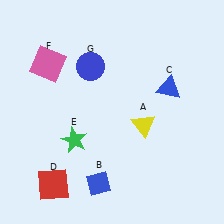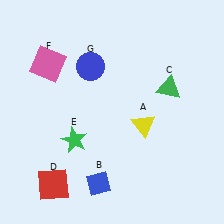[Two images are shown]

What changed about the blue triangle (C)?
In Image 1, C is blue. In Image 2, it changed to green.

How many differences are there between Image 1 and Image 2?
There is 1 difference between the two images.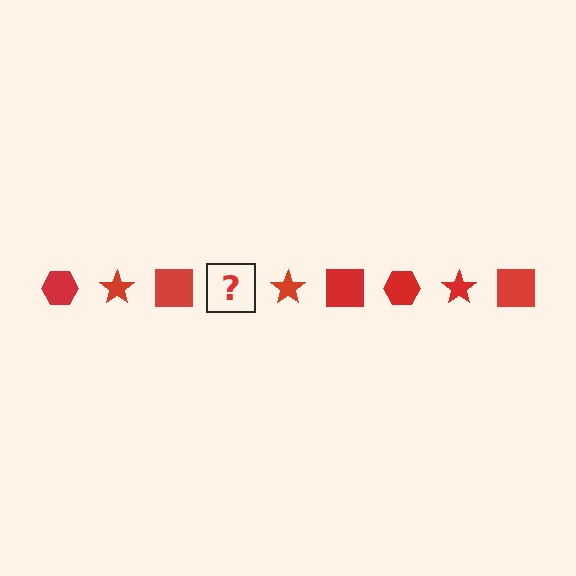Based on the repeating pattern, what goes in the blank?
The blank should be a red hexagon.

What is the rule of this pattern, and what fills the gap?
The rule is that the pattern cycles through hexagon, star, square shapes in red. The gap should be filled with a red hexagon.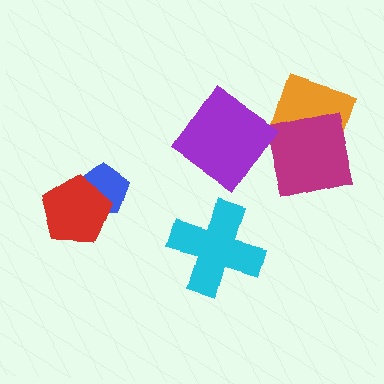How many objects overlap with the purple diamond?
0 objects overlap with the purple diamond.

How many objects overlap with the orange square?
1 object overlaps with the orange square.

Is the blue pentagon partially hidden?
Yes, it is partially covered by another shape.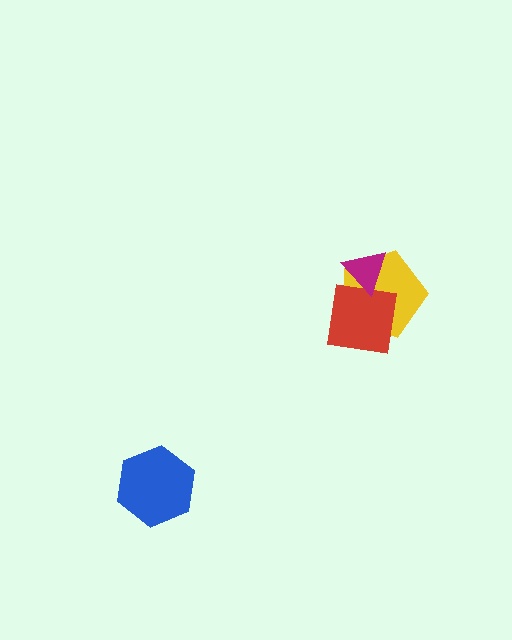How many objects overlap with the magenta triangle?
2 objects overlap with the magenta triangle.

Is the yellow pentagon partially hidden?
Yes, it is partially covered by another shape.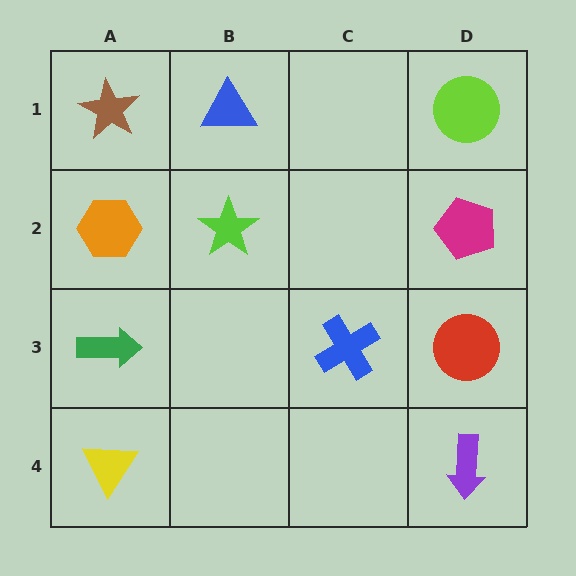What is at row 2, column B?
A lime star.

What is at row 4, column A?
A yellow triangle.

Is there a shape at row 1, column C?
No, that cell is empty.